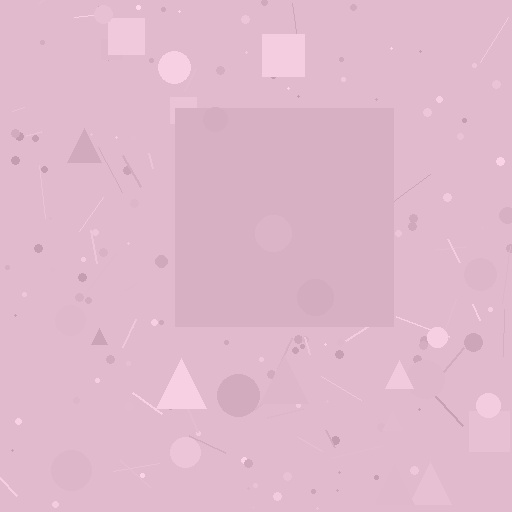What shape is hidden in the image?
A square is hidden in the image.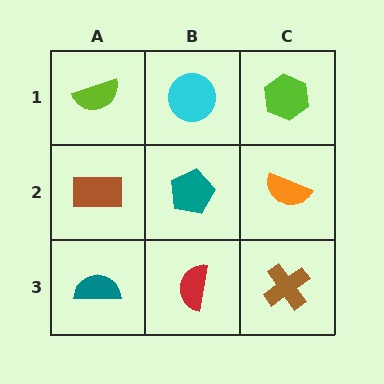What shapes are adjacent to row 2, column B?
A cyan circle (row 1, column B), a red semicircle (row 3, column B), a brown rectangle (row 2, column A), an orange semicircle (row 2, column C).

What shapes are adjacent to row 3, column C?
An orange semicircle (row 2, column C), a red semicircle (row 3, column B).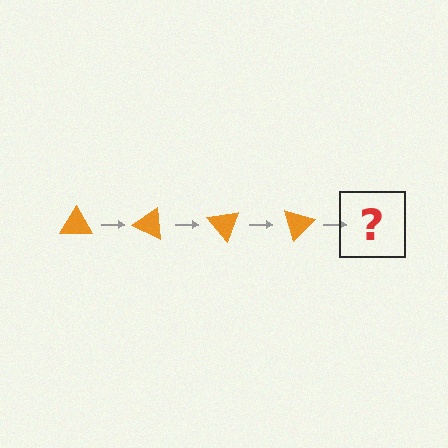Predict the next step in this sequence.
The next step is an orange triangle rotated 100 degrees.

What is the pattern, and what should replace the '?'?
The pattern is that the triangle rotates 25 degrees each step. The '?' should be an orange triangle rotated 100 degrees.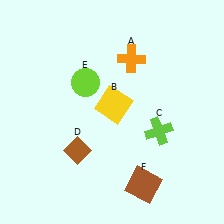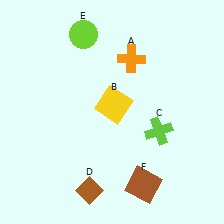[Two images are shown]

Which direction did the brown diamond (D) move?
The brown diamond (D) moved down.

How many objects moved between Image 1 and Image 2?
2 objects moved between the two images.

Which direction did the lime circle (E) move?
The lime circle (E) moved up.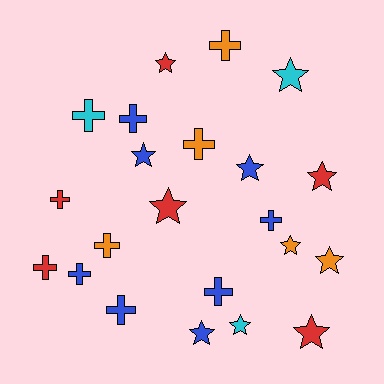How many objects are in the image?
There are 22 objects.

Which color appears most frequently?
Blue, with 8 objects.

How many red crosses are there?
There are 2 red crosses.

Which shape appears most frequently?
Cross, with 11 objects.